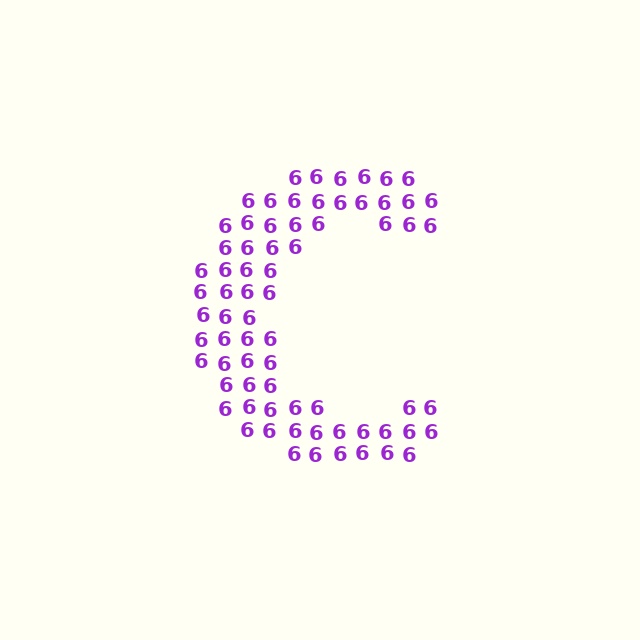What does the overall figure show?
The overall figure shows the letter C.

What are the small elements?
The small elements are digit 6's.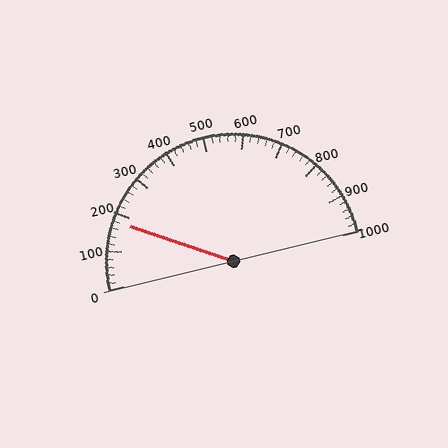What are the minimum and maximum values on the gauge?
The gauge ranges from 0 to 1000.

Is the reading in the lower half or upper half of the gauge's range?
The reading is in the lower half of the range (0 to 1000).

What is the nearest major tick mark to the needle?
The nearest major tick mark is 200.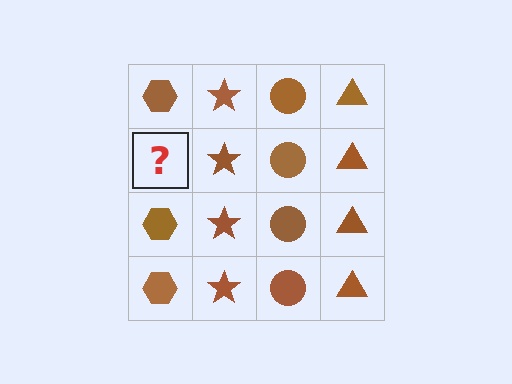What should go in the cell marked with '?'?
The missing cell should contain a brown hexagon.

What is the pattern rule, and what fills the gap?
The rule is that each column has a consistent shape. The gap should be filled with a brown hexagon.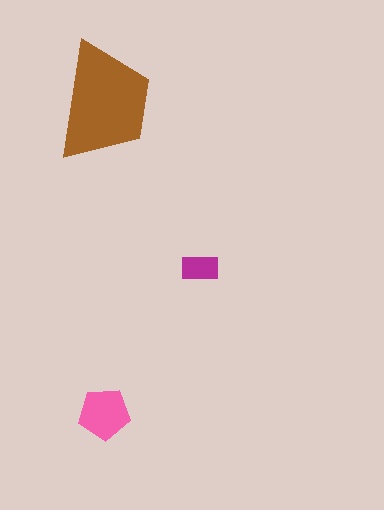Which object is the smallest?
The magenta rectangle.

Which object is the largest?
The brown trapezoid.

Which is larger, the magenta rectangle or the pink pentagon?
The pink pentagon.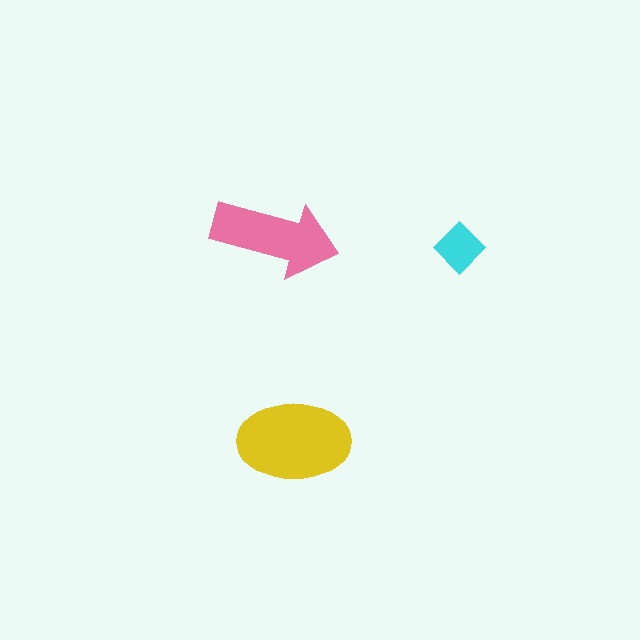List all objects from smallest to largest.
The cyan diamond, the pink arrow, the yellow ellipse.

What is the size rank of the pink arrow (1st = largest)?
2nd.